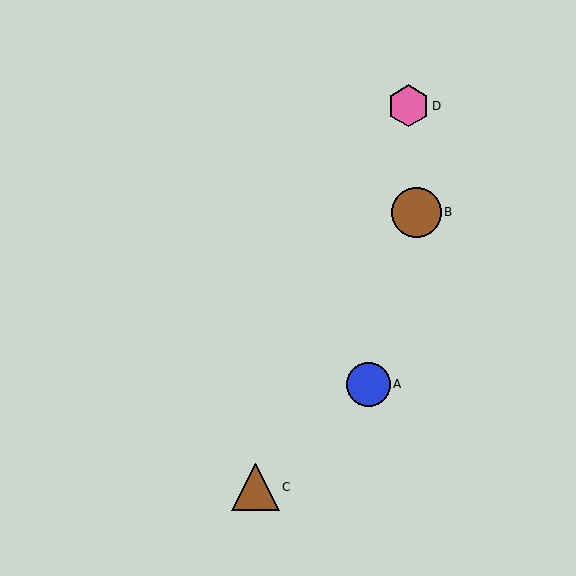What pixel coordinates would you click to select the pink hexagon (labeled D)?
Click at (408, 106) to select the pink hexagon D.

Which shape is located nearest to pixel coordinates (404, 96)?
The pink hexagon (labeled D) at (408, 106) is nearest to that location.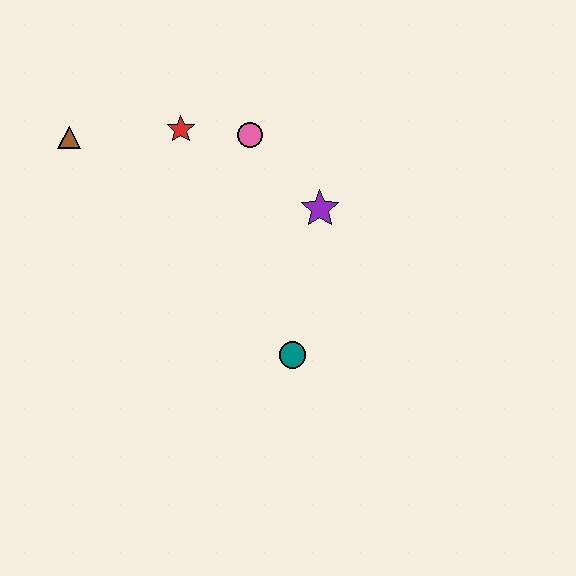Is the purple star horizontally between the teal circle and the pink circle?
No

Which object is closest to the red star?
The pink circle is closest to the red star.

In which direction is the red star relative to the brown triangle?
The red star is to the right of the brown triangle.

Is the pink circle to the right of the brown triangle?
Yes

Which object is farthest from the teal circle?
The brown triangle is farthest from the teal circle.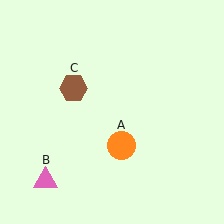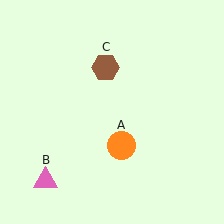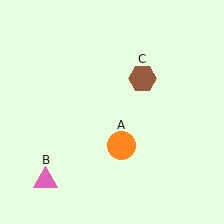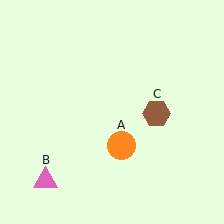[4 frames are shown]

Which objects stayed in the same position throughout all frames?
Orange circle (object A) and pink triangle (object B) remained stationary.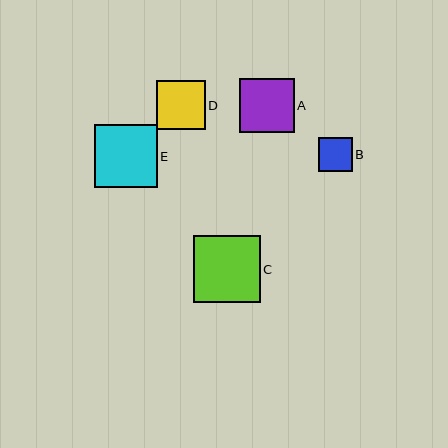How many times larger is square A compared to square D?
Square A is approximately 1.1 times the size of square D.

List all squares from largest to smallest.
From largest to smallest: C, E, A, D, B.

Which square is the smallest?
Square B is the smallest with a size of approximately 34 pixels.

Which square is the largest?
Square C is the largest with a size of approximately 66 pixels.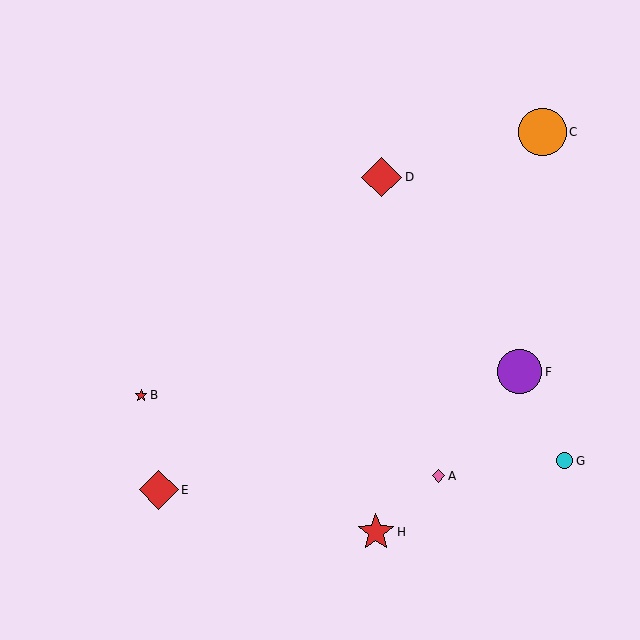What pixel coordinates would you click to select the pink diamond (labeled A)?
Click at (439, 476) to select the pink diamond A.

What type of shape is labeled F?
Shape F is a purple circle.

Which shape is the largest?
The orange circle (labeled C) is the largest.